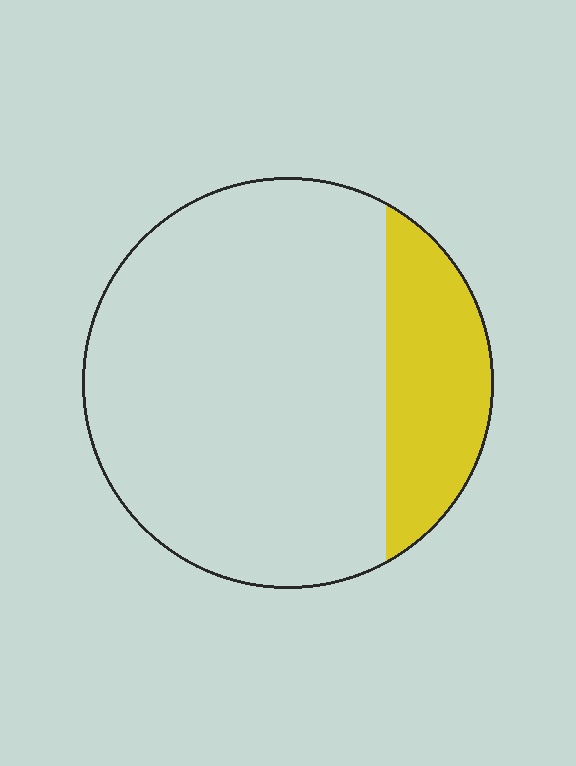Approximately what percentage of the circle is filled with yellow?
Approximately 20%.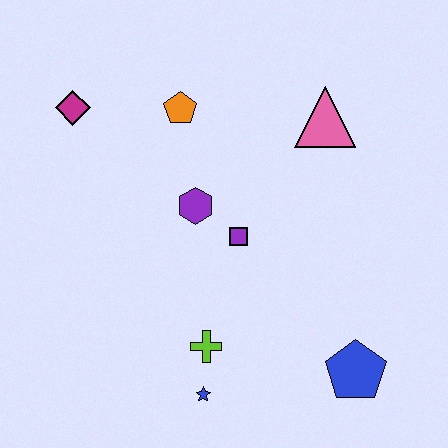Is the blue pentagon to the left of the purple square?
No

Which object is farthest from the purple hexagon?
The blue pentagon is farthest from the purple hexagon.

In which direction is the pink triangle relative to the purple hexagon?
The pink triangle is to the right of the purple hexagon.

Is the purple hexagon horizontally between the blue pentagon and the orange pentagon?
Yes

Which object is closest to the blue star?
The lime cross is closest to the blue star.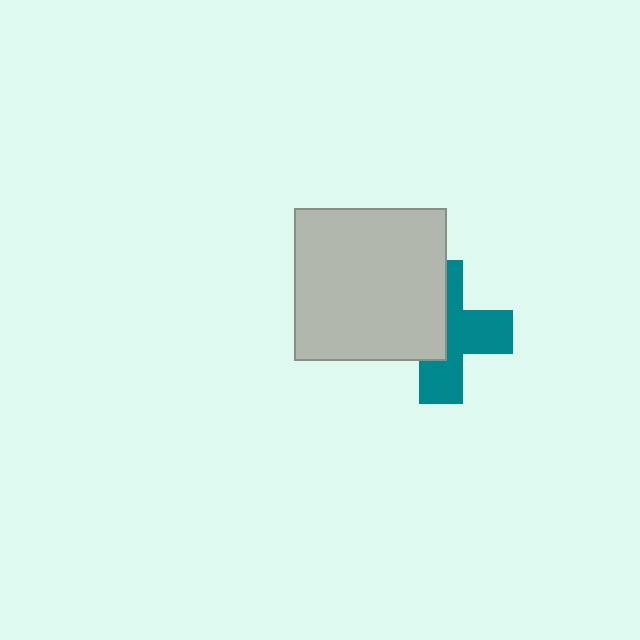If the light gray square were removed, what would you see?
You would see the complete teal cross.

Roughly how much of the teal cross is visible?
About half of it is visible (roughly 53%).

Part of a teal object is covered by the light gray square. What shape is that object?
It is a cross.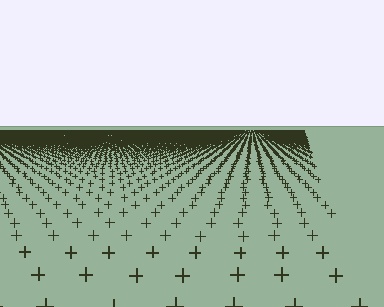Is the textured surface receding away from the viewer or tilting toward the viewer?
The surface is receding away from the viewer. Texture elements get smaller and denser toward the top.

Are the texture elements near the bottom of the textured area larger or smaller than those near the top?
Larger. Near the bottom, elements are closer to the viewer and appear at a bigger on-screen size.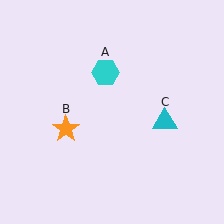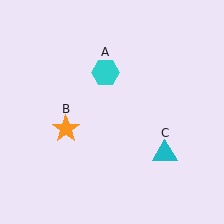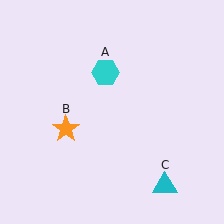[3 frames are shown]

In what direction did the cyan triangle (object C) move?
The cyan triangle (object C) moved down.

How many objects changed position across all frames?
1 object changed position: cyan triangle (object C).